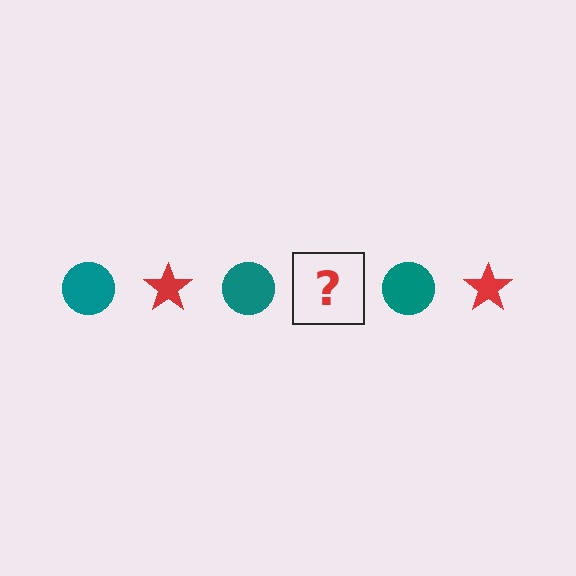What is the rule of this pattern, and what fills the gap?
The rule is that the pattern alternates between teal circle and red star. The gap should be filled with a red star.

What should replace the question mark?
The question mark should be replaced with a red star.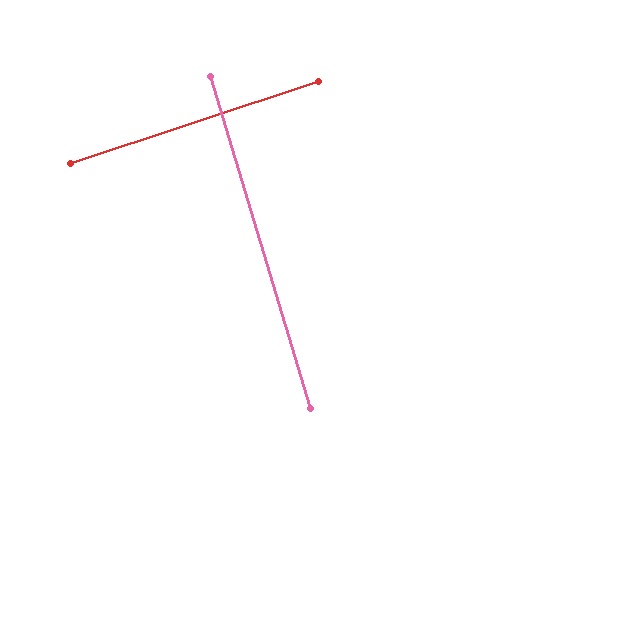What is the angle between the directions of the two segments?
Approximately 88 degrees.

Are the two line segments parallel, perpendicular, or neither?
Perpendicular — they meet at approximately 88°.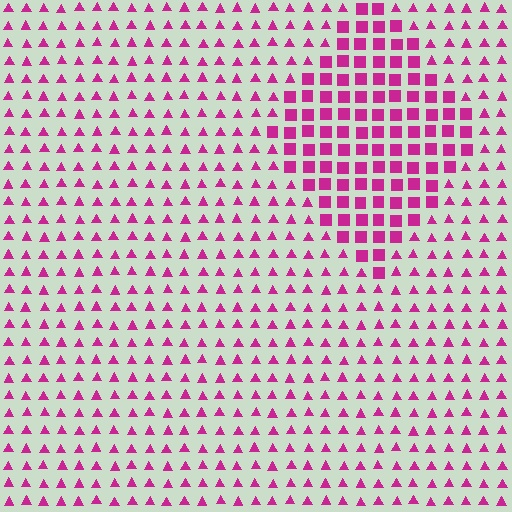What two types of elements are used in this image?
The image uses squares inside the diamond region and triangles outside it.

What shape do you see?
I see a diamond.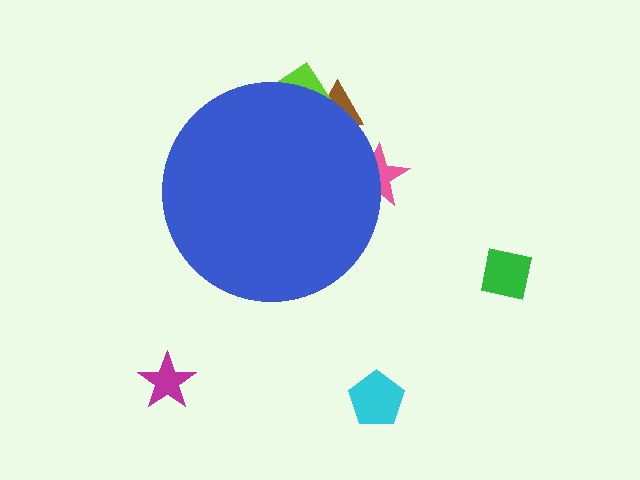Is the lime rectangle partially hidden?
Yes, the lime rectangle is partially hidden behind the blue circle.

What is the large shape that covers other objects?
A blue circle.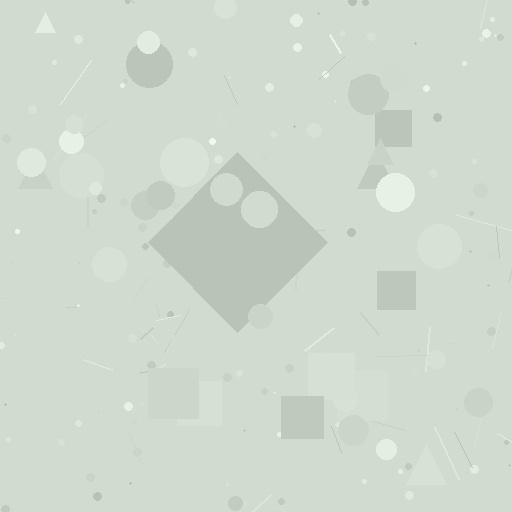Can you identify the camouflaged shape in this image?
The camouflaged shape is a diamond.